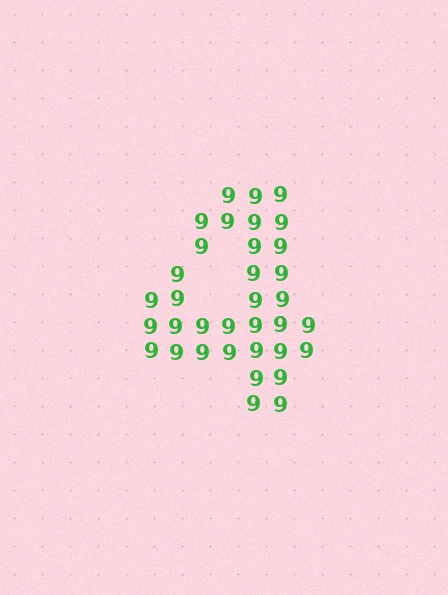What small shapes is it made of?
It is made of small digit 9's.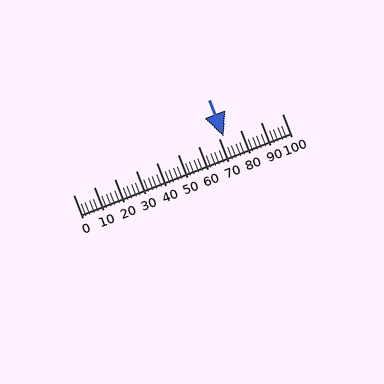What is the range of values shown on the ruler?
The ruler shows values from 0 to 100.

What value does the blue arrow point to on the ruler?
The blue arrow points to approximately 72.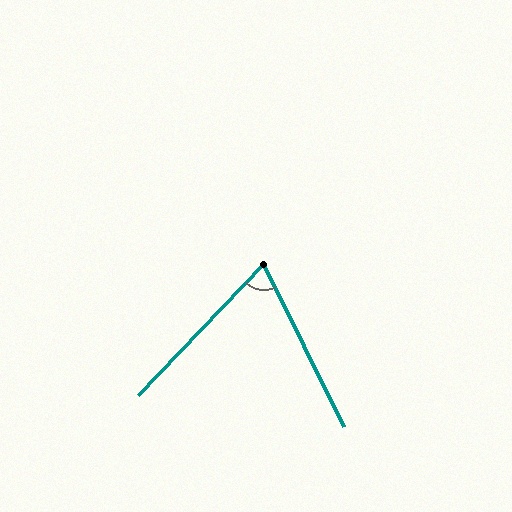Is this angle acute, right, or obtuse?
It is acute.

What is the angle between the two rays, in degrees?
Approximately 70 degrees.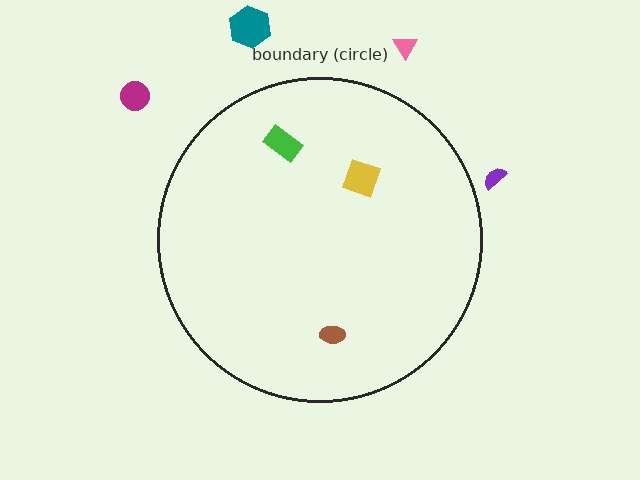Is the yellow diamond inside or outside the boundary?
Inside.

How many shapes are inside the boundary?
3 inside, 4 outside.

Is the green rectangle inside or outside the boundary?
Inside.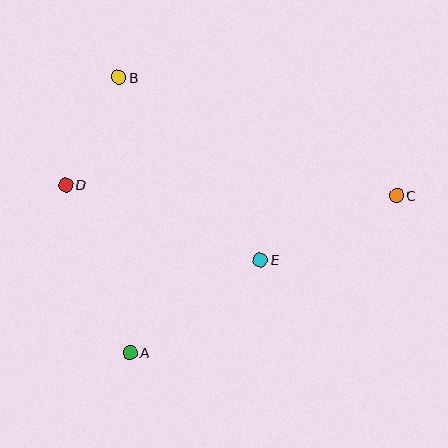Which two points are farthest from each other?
Points C and D are farthest from each other.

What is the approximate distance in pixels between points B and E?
The distance between B and E is approximately 231 pixels.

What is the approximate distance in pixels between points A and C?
The distance between A and C is approximately 310 pixels.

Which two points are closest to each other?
Points B and D are closest to each other.